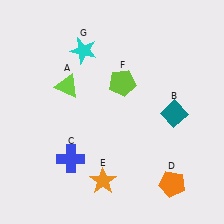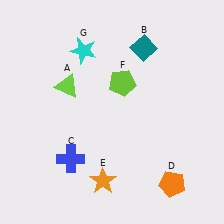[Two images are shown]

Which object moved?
The teal diamond (B) moved up.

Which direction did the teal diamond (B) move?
The teal diamond (B) moved up.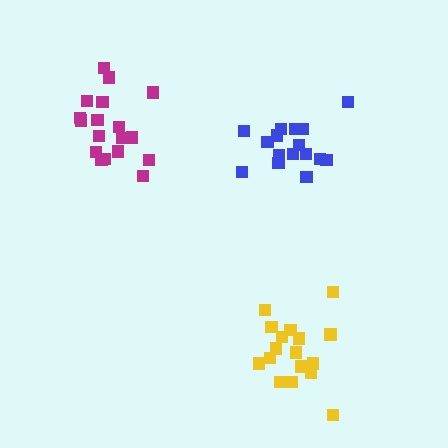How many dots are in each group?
Group 1: 16 dots, Group 2: 17 dots, Group 3: 18 dots (51 total).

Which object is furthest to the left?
The magenta cluster is leftmost.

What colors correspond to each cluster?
The clusters are colored: blue, yellow, magenta.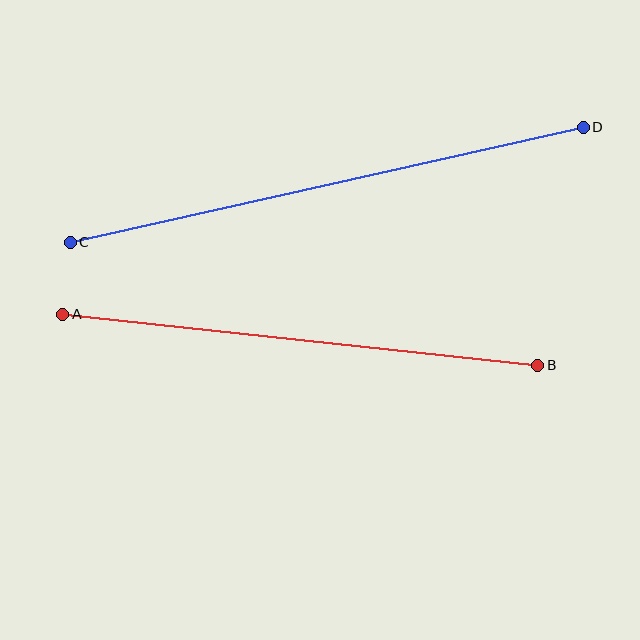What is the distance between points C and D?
The distance is approximately 526 pixels.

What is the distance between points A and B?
The distance is approximately 477 pixels.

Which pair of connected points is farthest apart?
Points C and D are farthest apart.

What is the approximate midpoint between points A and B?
The midpoint is at approximately (300, 340) pixels.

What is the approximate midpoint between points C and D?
The midpoint is at approximately (327, 185) pixels.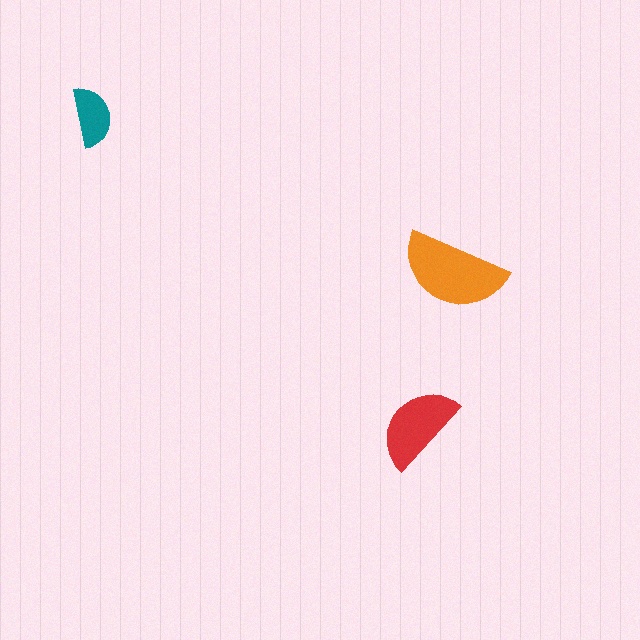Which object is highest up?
The teal semicircle is topmost.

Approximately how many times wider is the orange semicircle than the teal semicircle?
About 2 times wider.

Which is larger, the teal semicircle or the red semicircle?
The red one.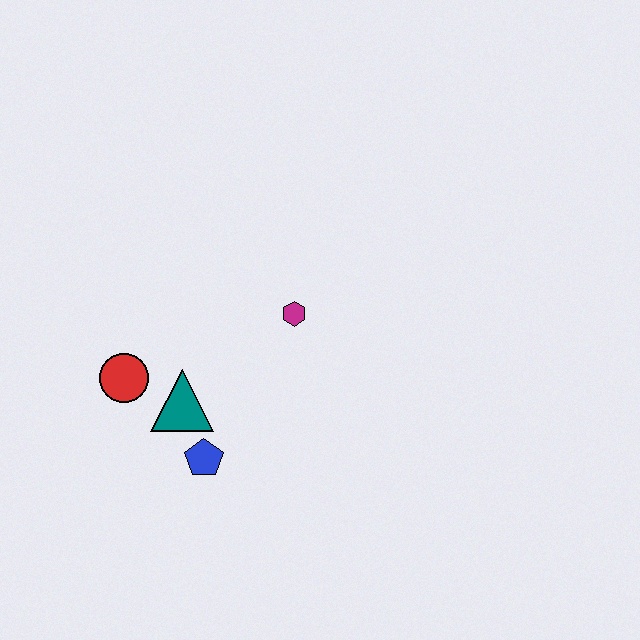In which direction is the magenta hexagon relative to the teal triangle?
The magenta hexagon is to the right of the teal triangle.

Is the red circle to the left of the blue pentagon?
Yes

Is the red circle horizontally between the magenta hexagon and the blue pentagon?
No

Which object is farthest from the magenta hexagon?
The red circle is farthest from the magenta hexagon.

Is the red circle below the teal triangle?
No